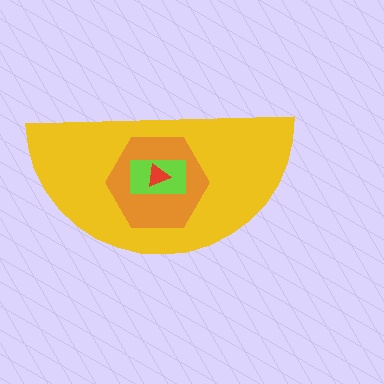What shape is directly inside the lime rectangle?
The red triangle.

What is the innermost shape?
The red triangle.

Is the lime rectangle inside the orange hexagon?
Yes.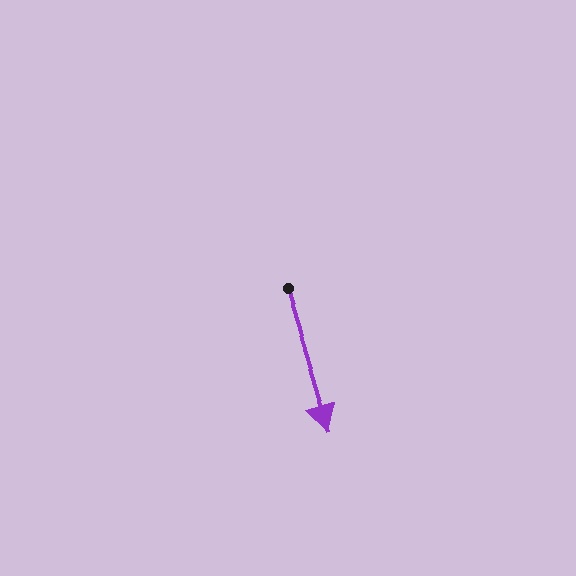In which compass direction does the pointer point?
South.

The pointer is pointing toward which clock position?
Roughly 5 o'clock.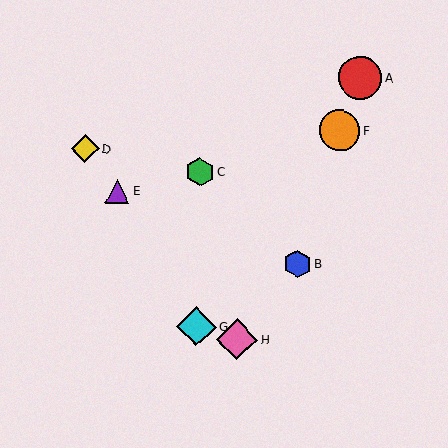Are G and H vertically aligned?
No, G is at x≈197 and H is at x≈237.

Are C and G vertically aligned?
Yes, both are at x≈200.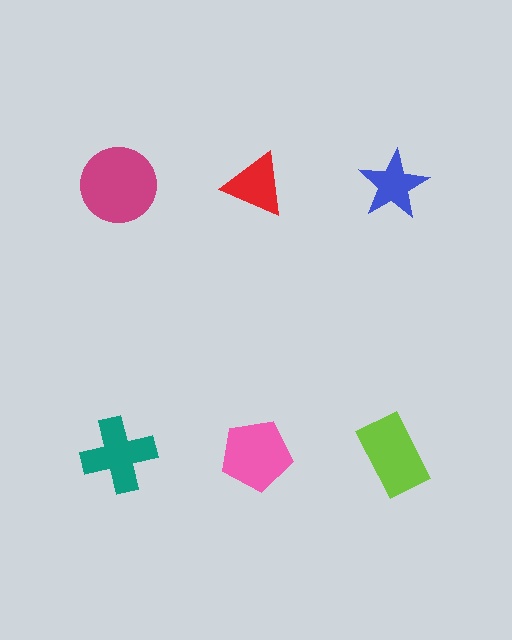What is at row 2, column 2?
A pink pentagon.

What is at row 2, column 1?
A teal cross.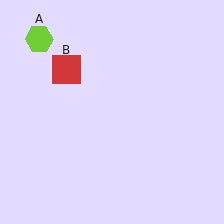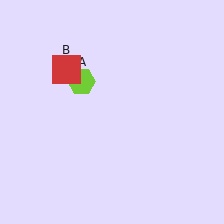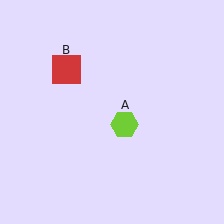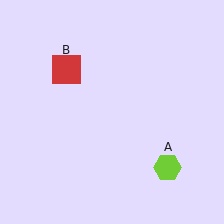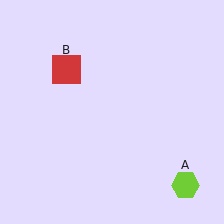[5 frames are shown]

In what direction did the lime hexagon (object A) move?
The lime hexagon (object A) moved down and to the right.